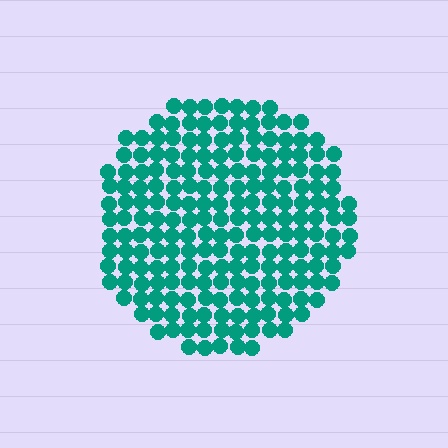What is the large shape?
The large shape is a circle.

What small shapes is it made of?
It is made of small circles.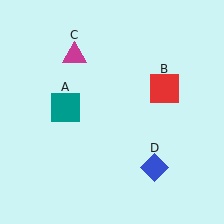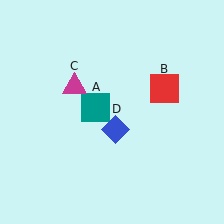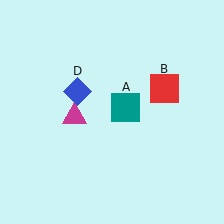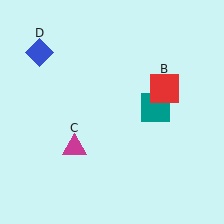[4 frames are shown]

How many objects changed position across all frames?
3 objects changed position: teal square (object A), magenta triangle (object C), blue diamond (object D).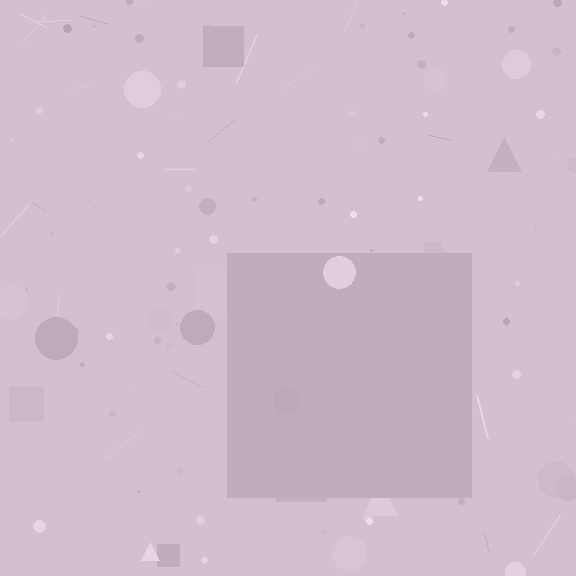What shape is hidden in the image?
A square is hidden in the image.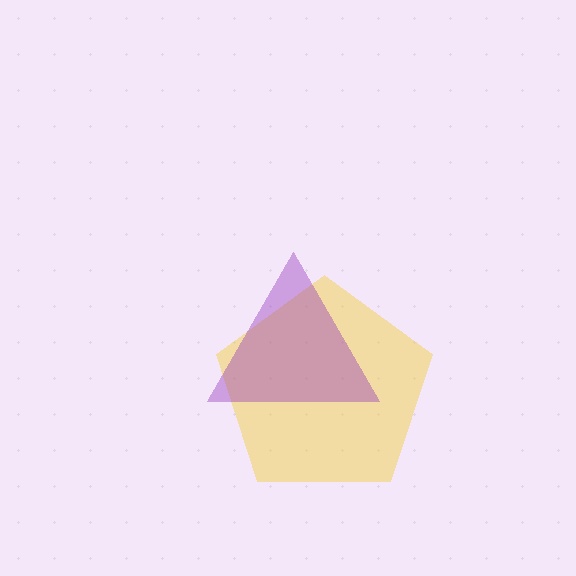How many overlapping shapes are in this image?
There are 2 overlapping shapes in the image.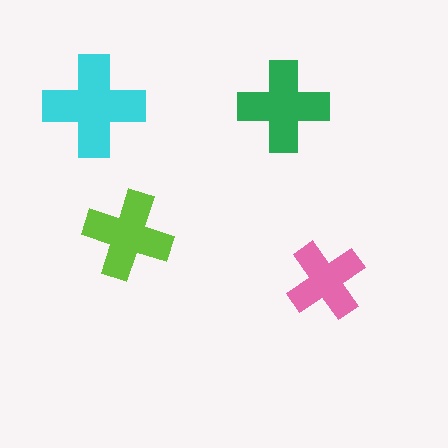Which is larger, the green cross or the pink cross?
The green one.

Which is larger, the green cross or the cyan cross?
The cyan one.